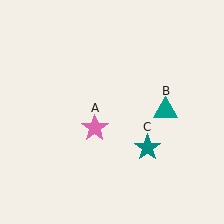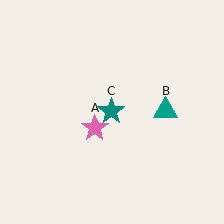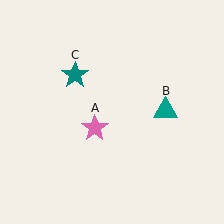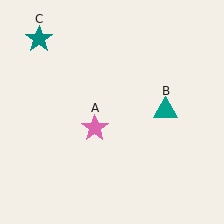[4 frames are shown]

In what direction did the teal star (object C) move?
The teal star (object C) moved up and to the left.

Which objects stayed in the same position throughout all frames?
Pink star (object A) and teal triangle (object B) remained stationary.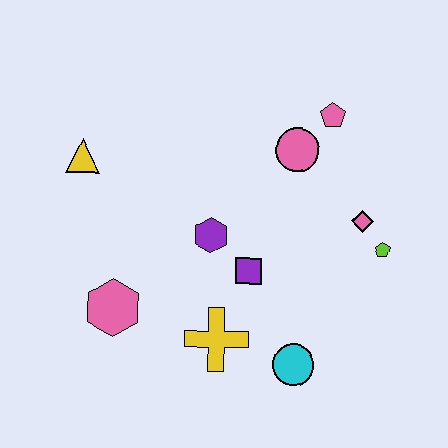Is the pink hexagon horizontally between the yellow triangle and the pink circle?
Yes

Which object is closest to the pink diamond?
The lime pentagon is closest to the pink diamond.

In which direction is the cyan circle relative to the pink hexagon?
The cyan circle is to the right of the pink hexagon.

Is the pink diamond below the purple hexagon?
No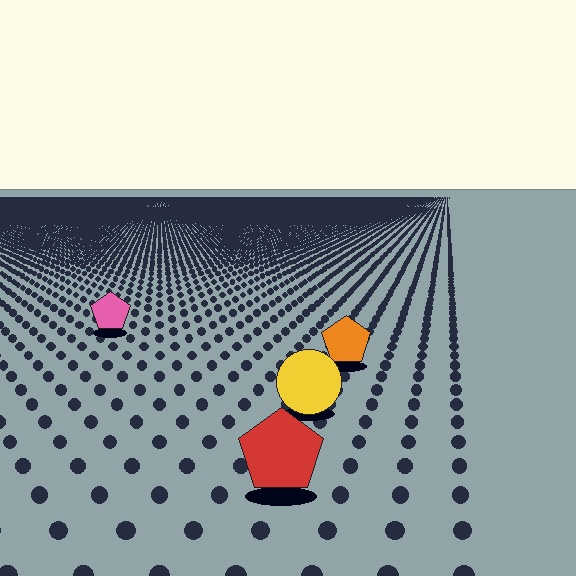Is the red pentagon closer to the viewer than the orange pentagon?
Yes. The red pentagon is closer — you can tell from the texture gradient: the ground texture is coarser near it.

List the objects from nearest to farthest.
From nearest to farthest: the red pentagon, the yellow circle, the orange pentagon, the pink pentagon.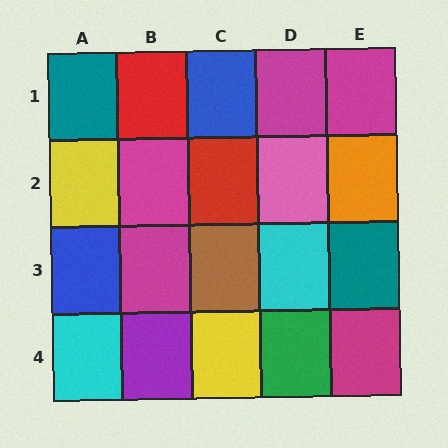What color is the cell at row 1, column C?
Blue.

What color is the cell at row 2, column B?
Magenta.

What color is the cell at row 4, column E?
Magenta.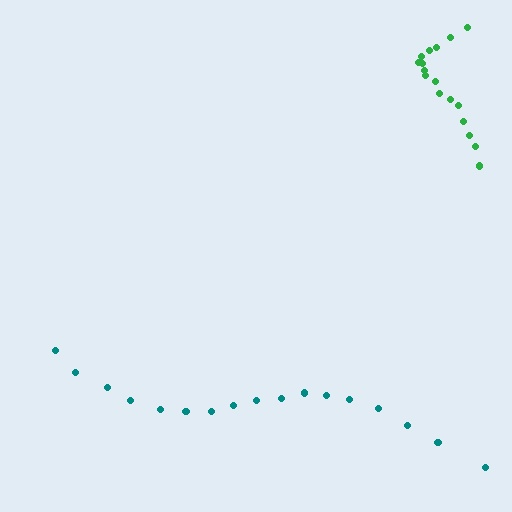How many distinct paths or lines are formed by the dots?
There are 2 distinct paths.